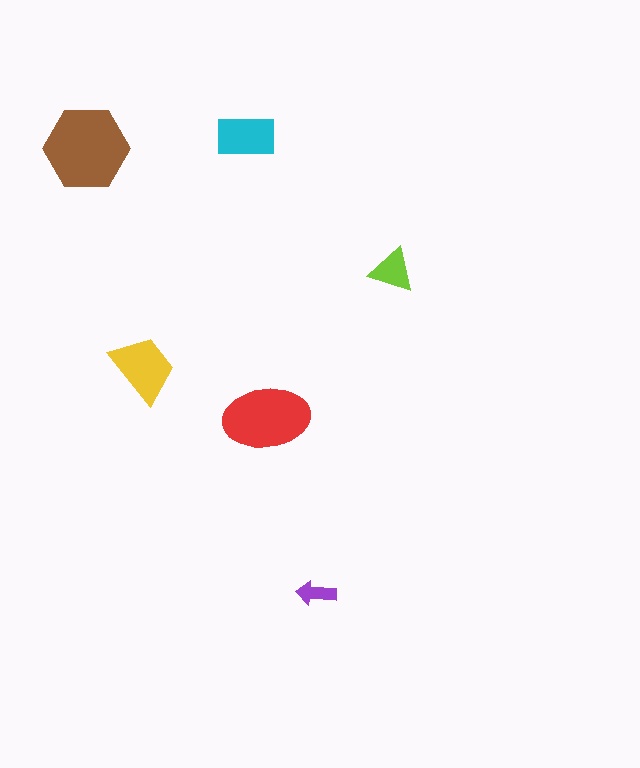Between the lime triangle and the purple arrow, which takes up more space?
The lime triangle.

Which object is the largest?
The brown hexagon.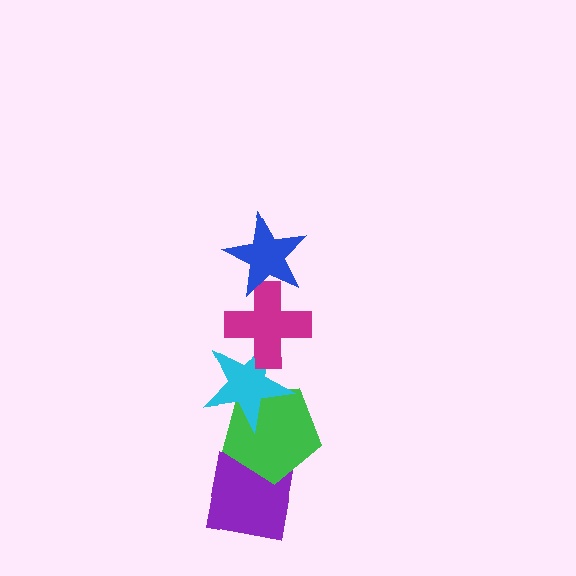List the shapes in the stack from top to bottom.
From top to bottom: the blue star, the magenta cross, the cyan star, the green pentagon, the purple square.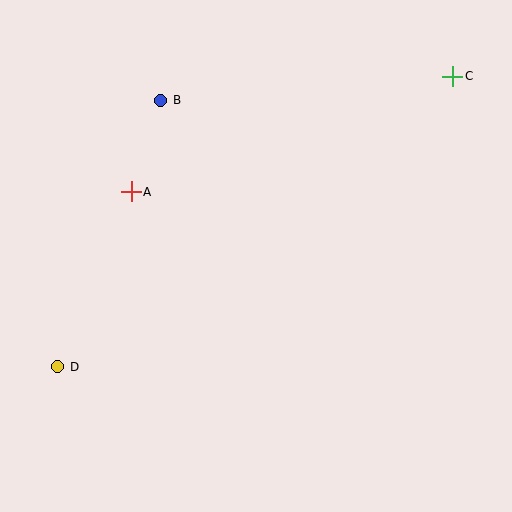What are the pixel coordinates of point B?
Point B is at (161, 100).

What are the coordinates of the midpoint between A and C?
The midpoint between A and C is at (292, 134).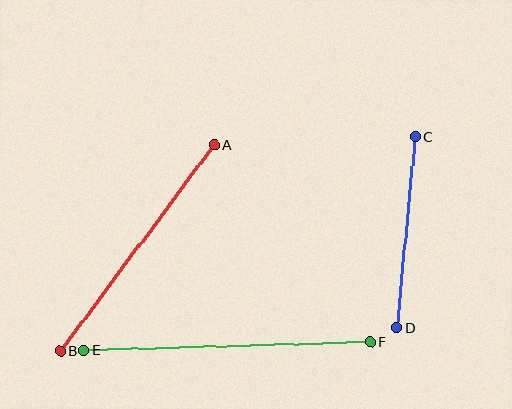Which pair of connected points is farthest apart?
Points E and F are farthest apart.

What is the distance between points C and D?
The distance is approximately 192 pixels.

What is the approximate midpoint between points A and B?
The midpoint is at approximately (137, 248) pixels.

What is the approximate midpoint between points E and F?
The midpoint is at approximately (227, 346) pixels.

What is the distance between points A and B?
The distance is approximately 257 pixels.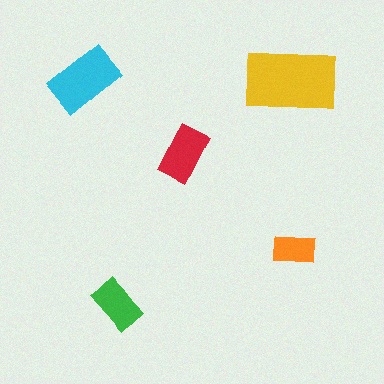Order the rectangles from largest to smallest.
the yellow one, the cyan one, the red one, the green one, the orange one.